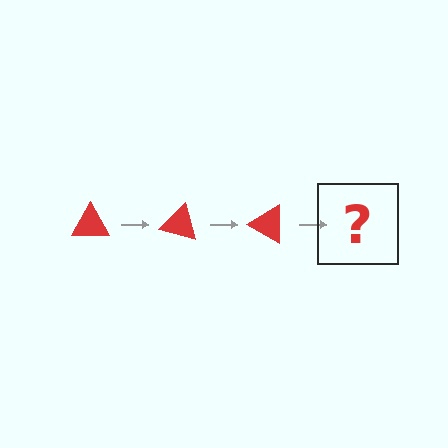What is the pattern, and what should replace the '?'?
The pattern is that the triangle rotates 15 degrees each step. The '?' should be a red triangle rotated 45 degrees.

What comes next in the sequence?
The next element should be a red triangle rotated 45 degrees.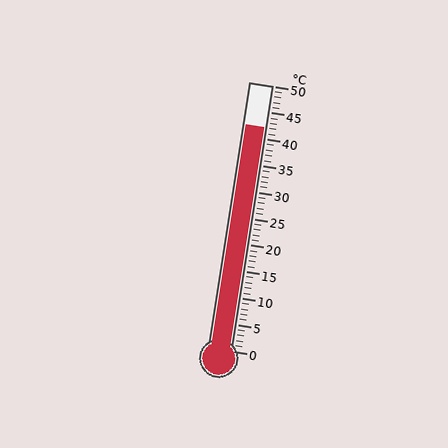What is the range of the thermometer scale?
The thermometer scale ranges from 0°C to 50°C.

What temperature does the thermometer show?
The thermometer shows approximately 42°C.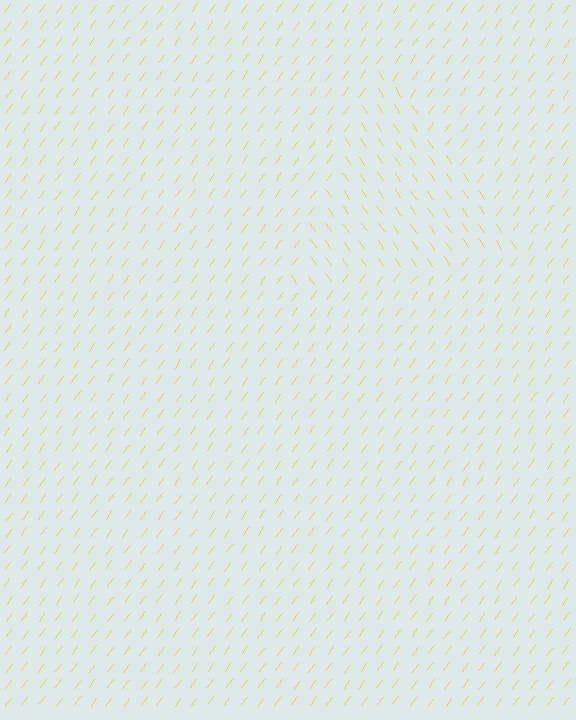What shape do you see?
I see a triangle.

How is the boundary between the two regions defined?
The boundary is defined purely by a change in line orientation (approximately 70 degrees difference). All lines are the same color and thickness.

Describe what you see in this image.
The image is filled with small yellow line segments. A triangle region in the image has lines oriented differently from the surrounding lines, creating a visible texture boundary.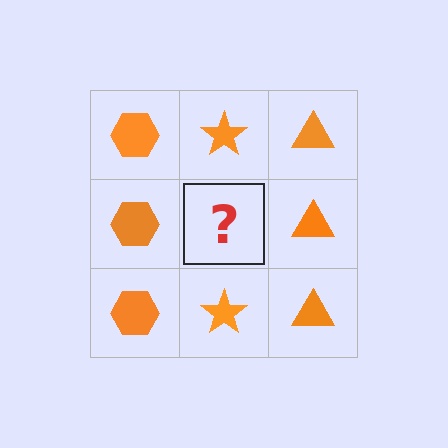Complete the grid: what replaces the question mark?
The question mark should be replaced with an orange star.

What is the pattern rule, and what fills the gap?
The rule is that each column has a consistent shape. The gap should be filled with an orange star.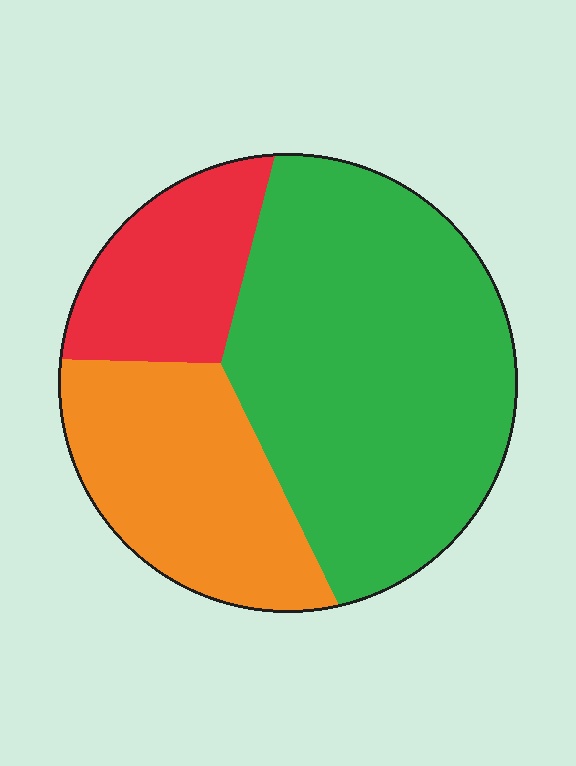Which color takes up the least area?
Red, at roughly 15%.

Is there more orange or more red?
Orange.